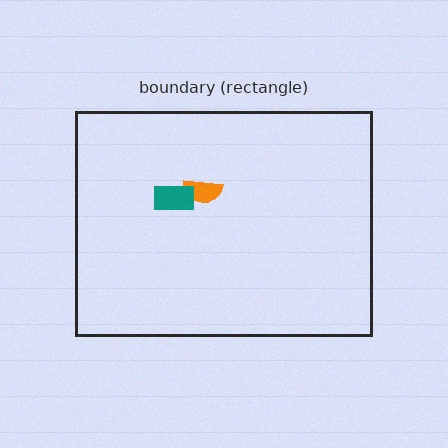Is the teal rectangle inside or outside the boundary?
Inside.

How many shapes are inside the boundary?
2 inside, 0 outside.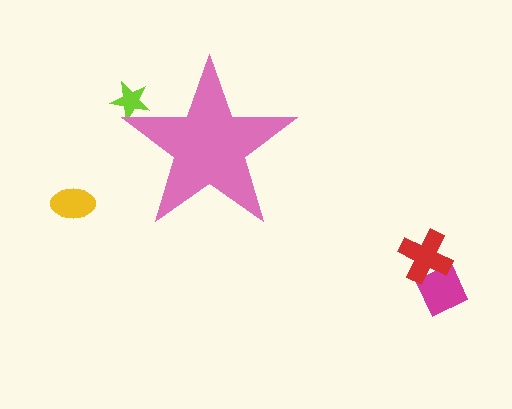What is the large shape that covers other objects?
A pink star.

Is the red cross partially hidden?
No, the red cross is fully visible.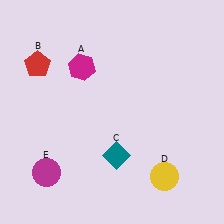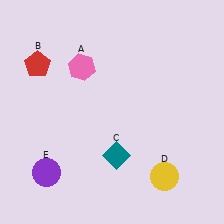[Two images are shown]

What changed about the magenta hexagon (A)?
In Image 1, A is magenta. In Image 2, it changed to pink.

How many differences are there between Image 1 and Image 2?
There are 2 differences between the two images.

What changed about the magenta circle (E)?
In Image 1, E is magenta. In Image 2, it changed to purple.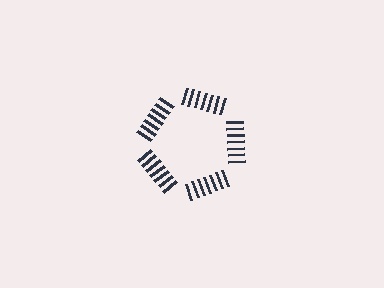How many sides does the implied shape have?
5 sides — the line-ends trace a pentagon.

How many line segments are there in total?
35 — 7 along each of the 5 edges.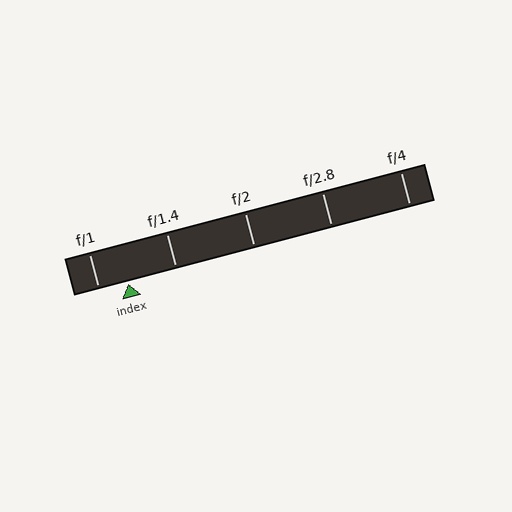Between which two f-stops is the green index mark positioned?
The index mark is between f/1 and f/1.4.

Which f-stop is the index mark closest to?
The index mark is closest to f/1.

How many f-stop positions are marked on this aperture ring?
There are 5 f-stop positions marked.